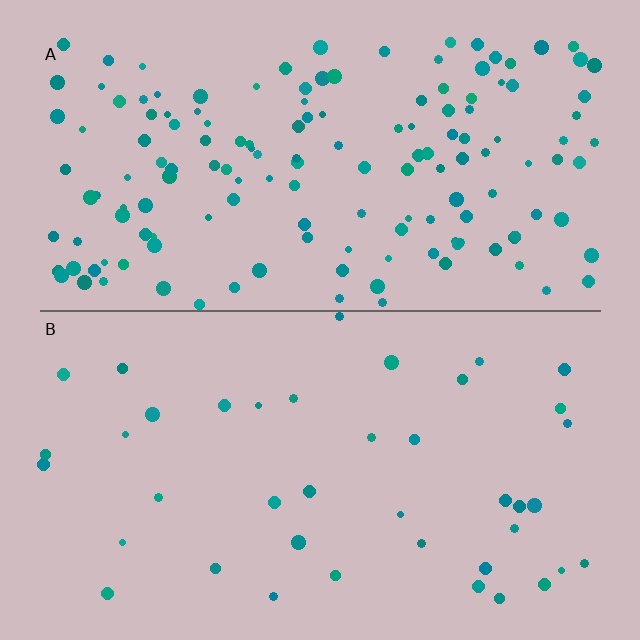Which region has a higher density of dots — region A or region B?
A (the top).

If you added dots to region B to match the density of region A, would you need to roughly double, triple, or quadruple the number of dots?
Approximately quadruple.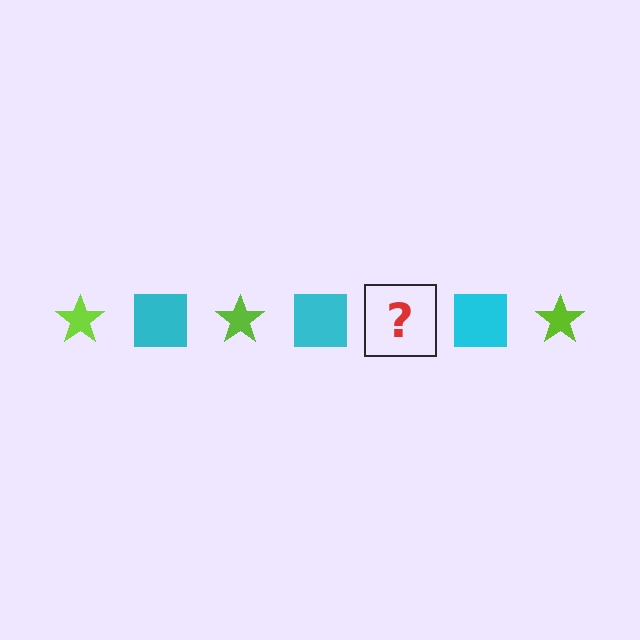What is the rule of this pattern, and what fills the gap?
The rule is that the pattern alternates between lime star and cyan square. The gap should be filled with a lime star.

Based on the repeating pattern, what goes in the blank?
The blank should be a lime star.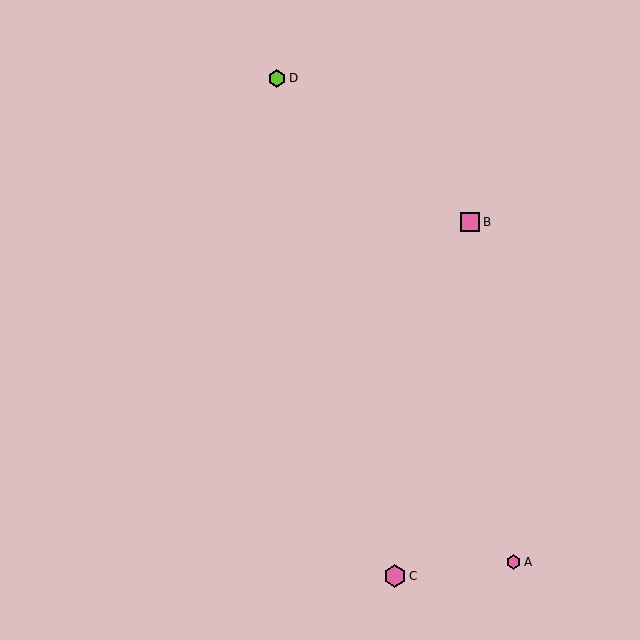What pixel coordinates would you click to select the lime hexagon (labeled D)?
Click at (277, 78) to select the lime hexagon D.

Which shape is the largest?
The pink hexagon (labeled C) is the largest.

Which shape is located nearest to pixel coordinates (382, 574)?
The pink hexagon (labeled C) at (395, 576) is nearest to that location.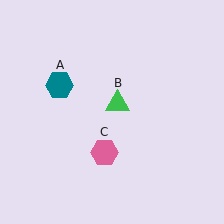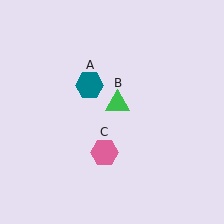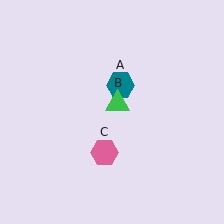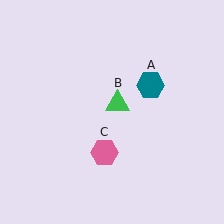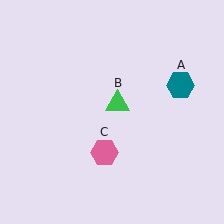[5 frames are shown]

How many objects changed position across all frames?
1 object changed position: teal hexagon (object A).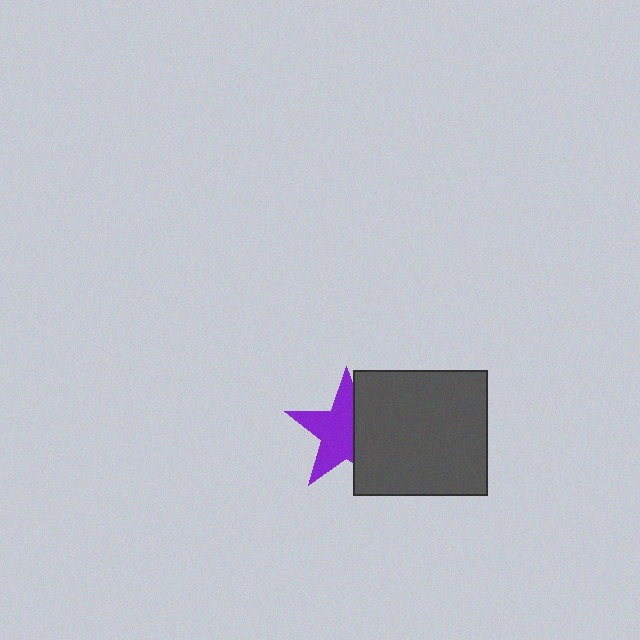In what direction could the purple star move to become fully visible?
The purple star could move left. That would shift it out from behind the dark gray rectangle entirely.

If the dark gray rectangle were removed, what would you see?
You would see the complete purple star.